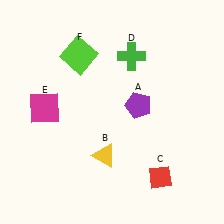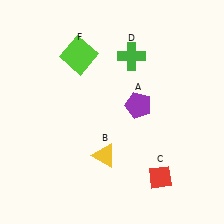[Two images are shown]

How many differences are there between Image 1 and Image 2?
There is 1 difference between the two images.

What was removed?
The magenta square (E) was removed in Image 2.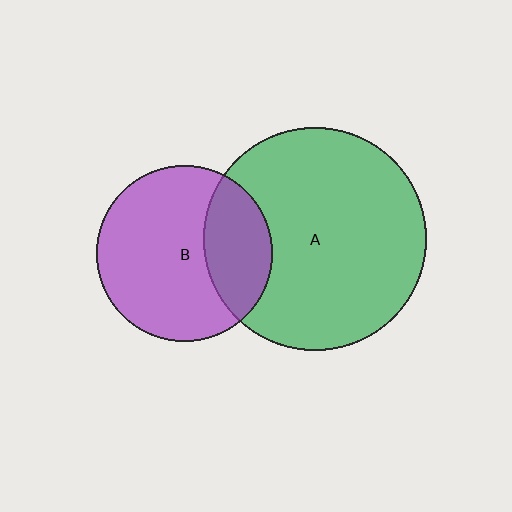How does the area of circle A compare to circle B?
Approximately 1.6 times.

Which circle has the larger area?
Circle A (green).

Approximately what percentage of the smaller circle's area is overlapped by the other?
Approximately 30%.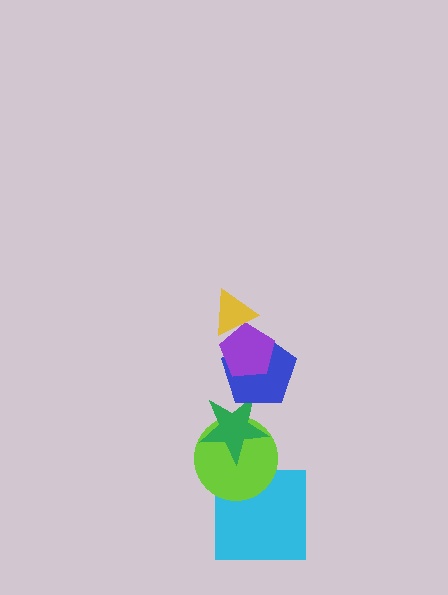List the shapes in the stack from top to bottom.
From top to bottom: the yellow triangle, the purple pentagon, the blue pentagon, the green star, the lime circle, the cyan square.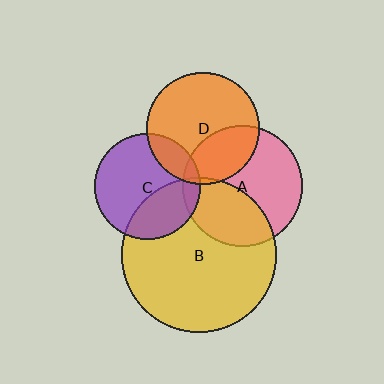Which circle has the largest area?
Circle B (yellow).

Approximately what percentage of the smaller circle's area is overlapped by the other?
Approximately 30%.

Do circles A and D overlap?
Yes.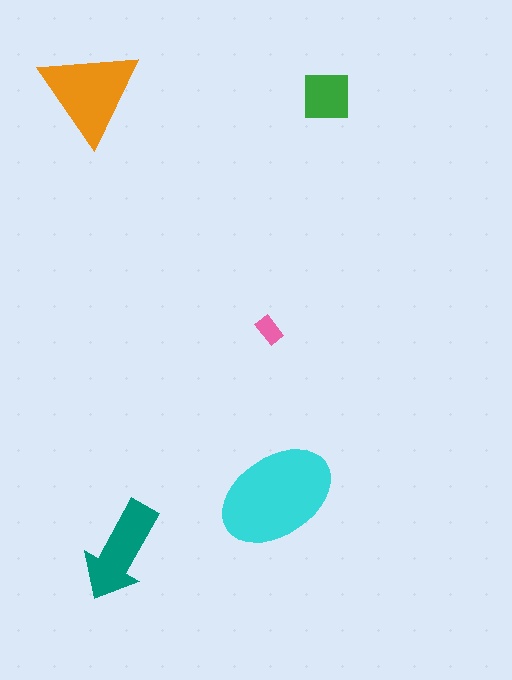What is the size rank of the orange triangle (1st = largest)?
2nd.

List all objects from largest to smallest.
The cyan ellipse, the orange triangle, the teal arrow, the green square, the pink rectangle.